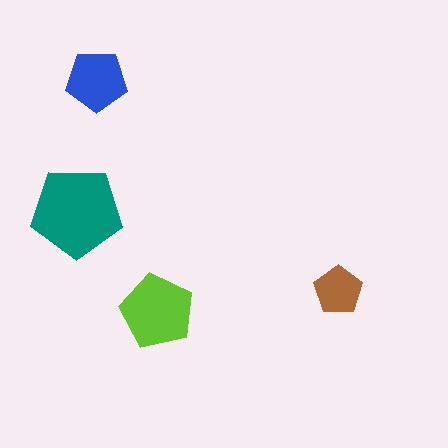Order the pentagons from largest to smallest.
the teal one, the lime one, the blue one, the brown one.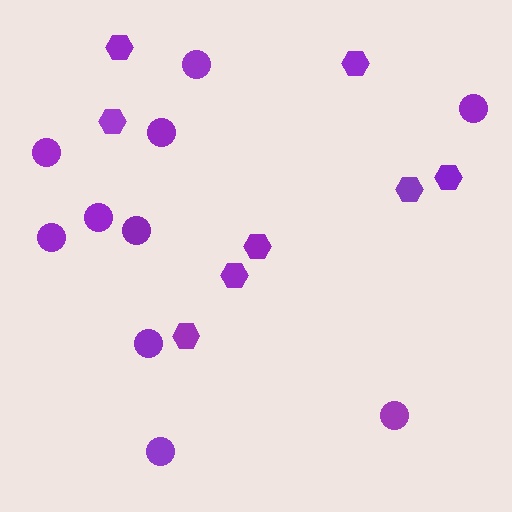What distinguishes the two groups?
There are 2 groups: one group of hexagons (8) and one group of circles (10).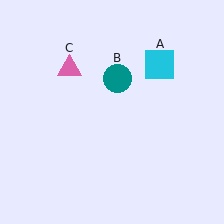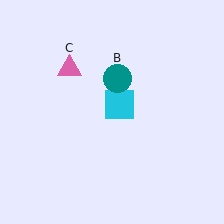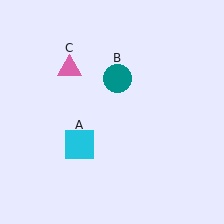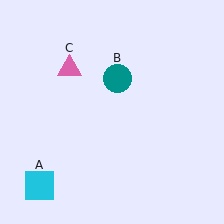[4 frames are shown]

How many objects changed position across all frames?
1 object changed position: cyan square (object A).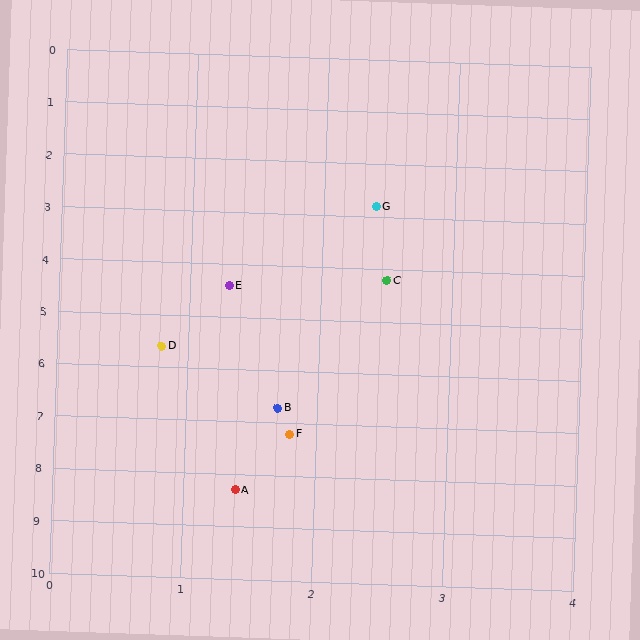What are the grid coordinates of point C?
Point C is at approximately (2.5, 4.2).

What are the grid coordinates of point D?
Point D is at approximately (0.8, 5.6).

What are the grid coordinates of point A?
Point A is at approximately (1.4, 8.3).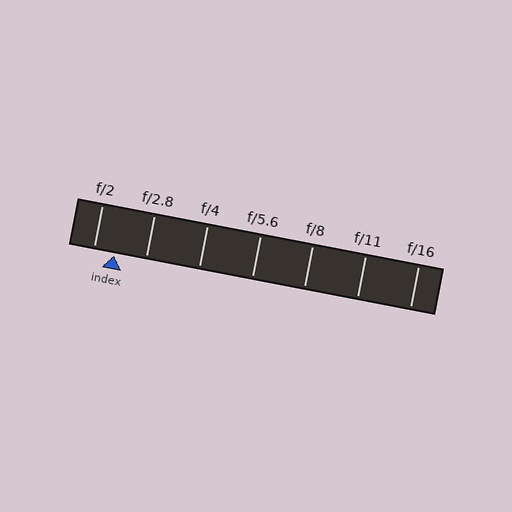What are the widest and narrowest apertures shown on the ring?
The widest aperture shown is f/2 and the narrowest is f/16.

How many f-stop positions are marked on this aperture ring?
There are 7 f-stop positions marked.